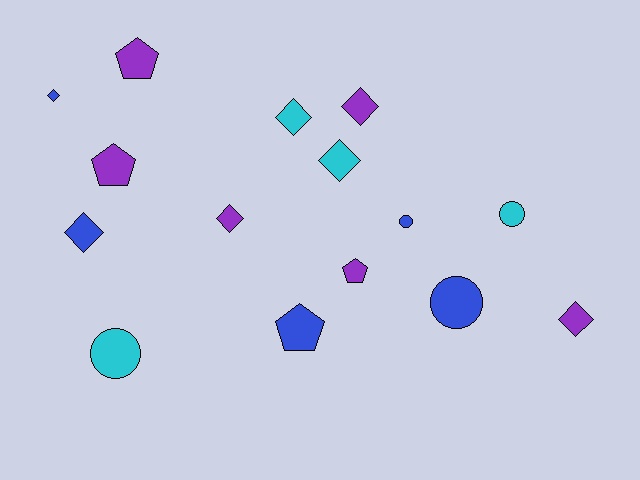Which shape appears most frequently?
Diamond, with 7 objects.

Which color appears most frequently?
Purple, with 6 objects.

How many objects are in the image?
There are 15 objects.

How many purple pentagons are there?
There are 3 purple pentagons.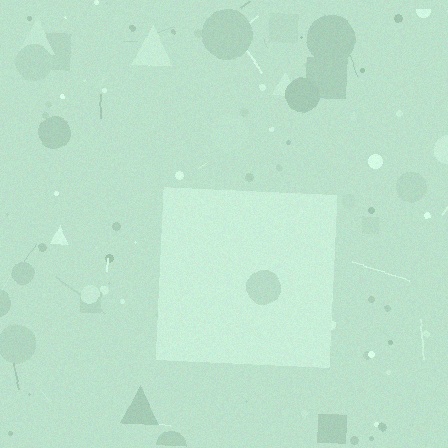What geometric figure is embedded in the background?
A square is embedded in the background.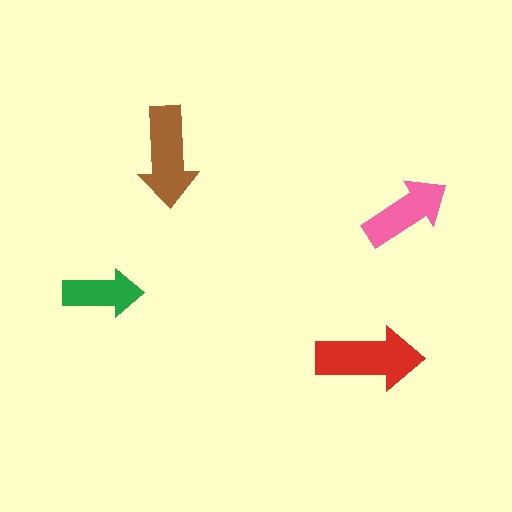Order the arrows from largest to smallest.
the red one, the brown one, the pink one, the green one.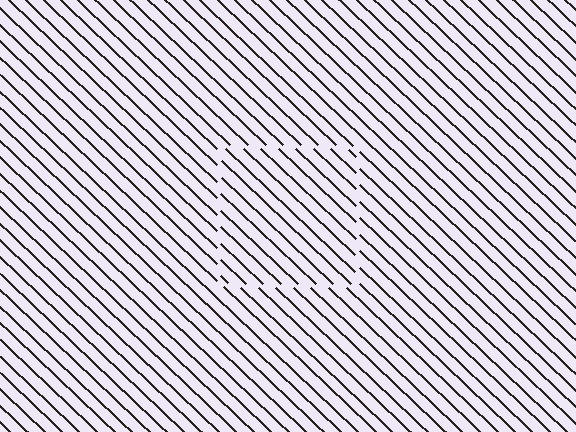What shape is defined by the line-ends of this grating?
An illusory square. The interior of the shape contains the same grating, shifted by half a period — the contour is defined by the phase discontinuity where line-ends from the inner and outer gratings abut.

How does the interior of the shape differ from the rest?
The interior of the shape contains the same grating, shifted by half a period — the contour is defined by the phase discontinuity where line-ends from the inner and outer gratings abut.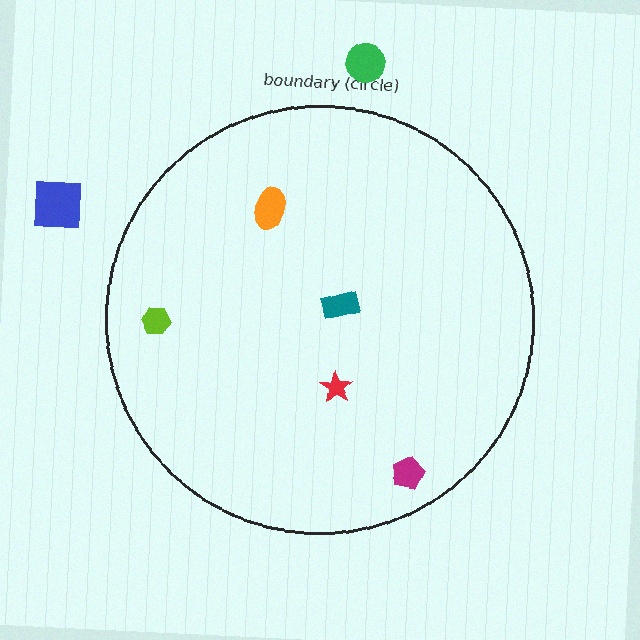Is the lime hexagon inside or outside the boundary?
Inside.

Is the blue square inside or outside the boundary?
Outside.